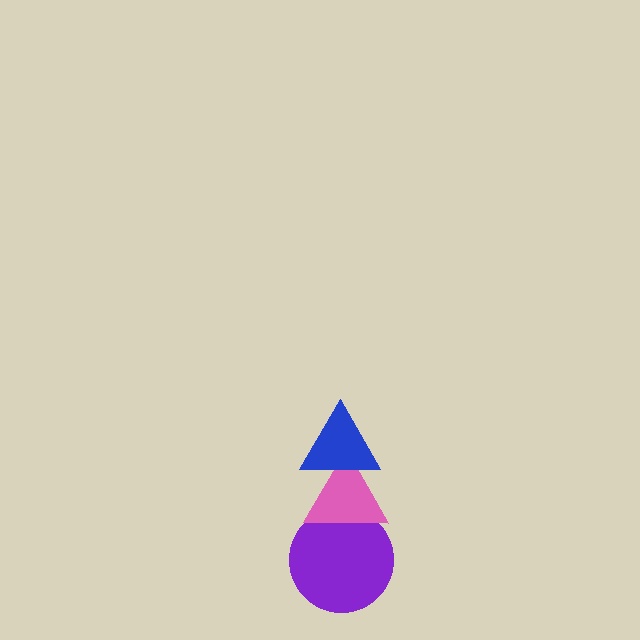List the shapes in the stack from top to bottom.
From top to bottom: the blue triangle, the pink triangle, the purple circle.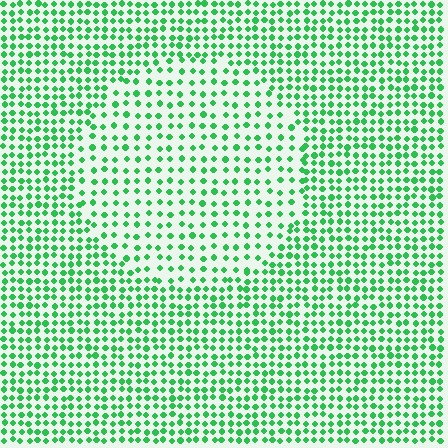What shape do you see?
I see a circle.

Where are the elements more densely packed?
The elements are more densely packed outside the circle boundary.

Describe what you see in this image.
The image contains small green elements arranged at two different densities. A circle-shaped region is visible where the elements are less densely packed than the surrounding area.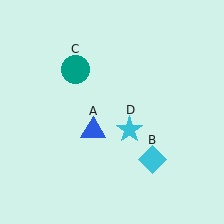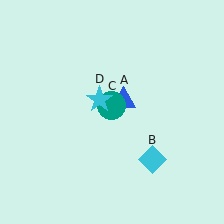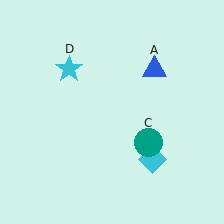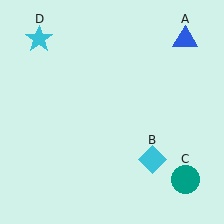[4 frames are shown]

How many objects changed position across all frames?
3 objects changed position: blue triangle (object A), teal circle (object C), cyan star (object D).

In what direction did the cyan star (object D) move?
The cyan star (object D) moved up and to the left.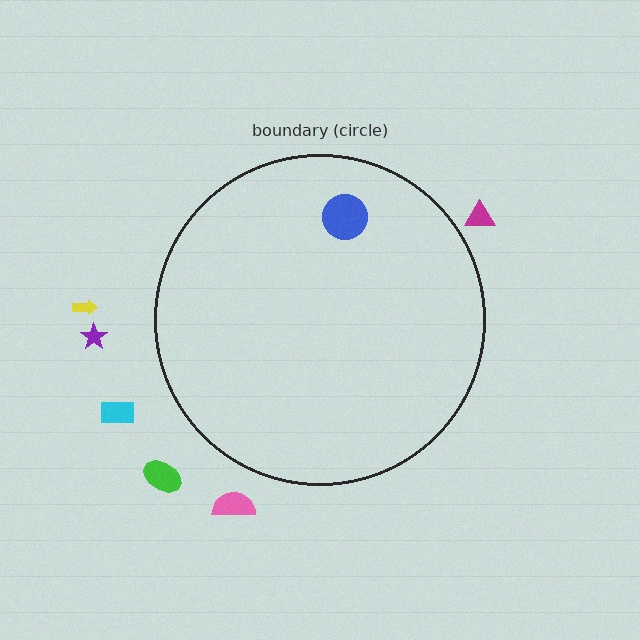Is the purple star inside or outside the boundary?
Outside.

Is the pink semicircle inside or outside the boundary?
Outside.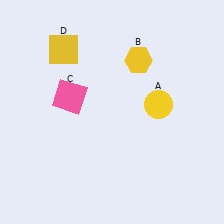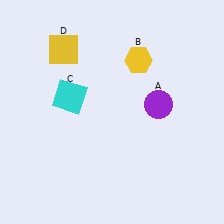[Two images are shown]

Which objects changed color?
A changed from yellow to purple. C changed from pink to cyan.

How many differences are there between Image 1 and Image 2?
There are 2 differences between the two images.